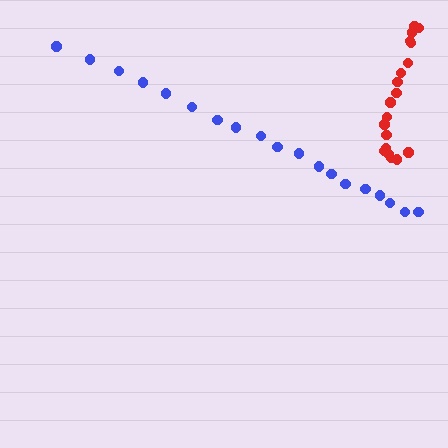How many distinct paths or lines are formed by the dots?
There are 2 distinct paths.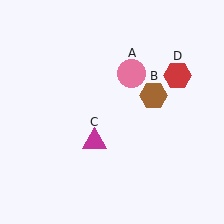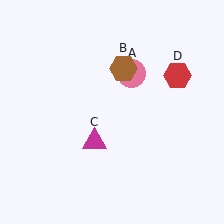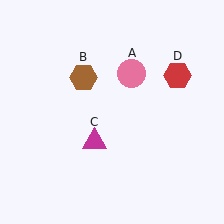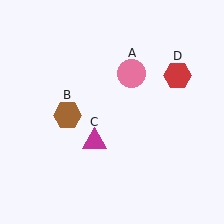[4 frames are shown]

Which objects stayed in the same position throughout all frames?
Pink circle (object A) and magenta triangle (object C) and red hexagon (object D) remained stationary.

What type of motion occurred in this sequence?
The brown hexagon (object B) rotated counterclockwise around the center of the scene.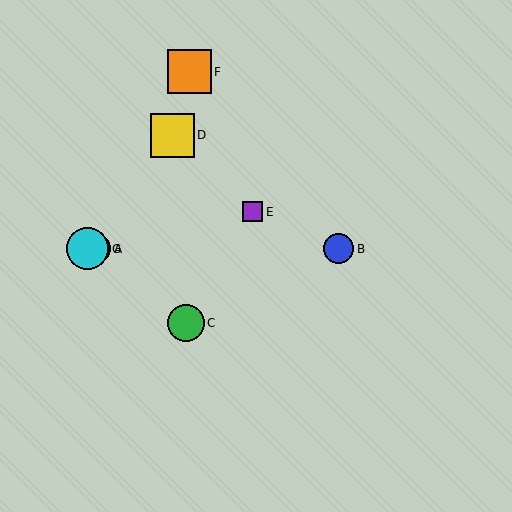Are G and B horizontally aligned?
Yes, both are at y≈249.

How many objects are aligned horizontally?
3 objects (A, B, G) are aligned horizontally.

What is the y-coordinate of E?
Object E is at y≈212.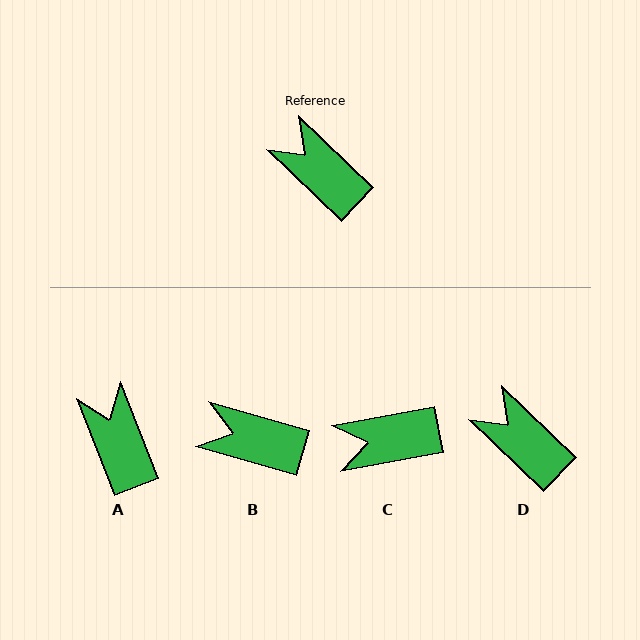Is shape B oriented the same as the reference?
No, it is off by about 28 degrees.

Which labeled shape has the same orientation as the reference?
D.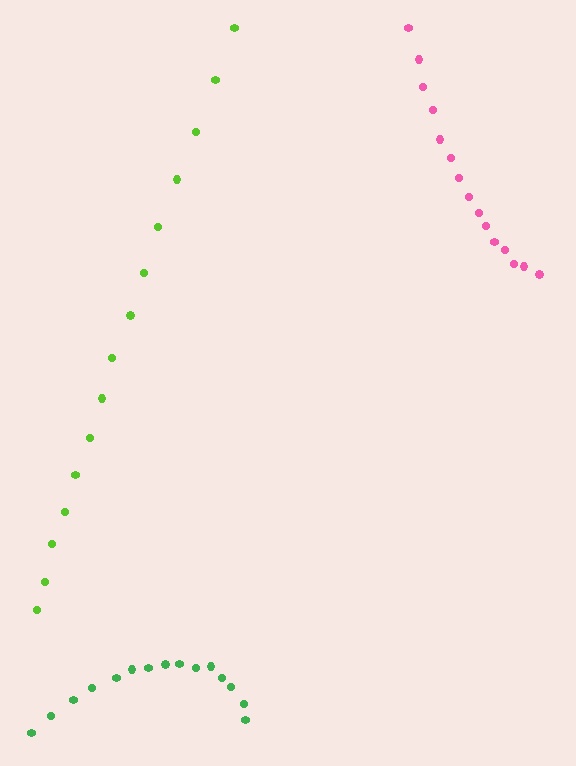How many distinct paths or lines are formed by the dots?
There are 3 distinct paths.